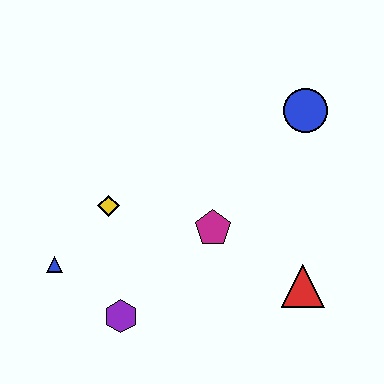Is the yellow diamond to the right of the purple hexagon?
No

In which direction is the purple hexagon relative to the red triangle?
The purple hexagon is to the left of the red triangle.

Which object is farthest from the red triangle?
The blue triangle is farthest from the red triangle.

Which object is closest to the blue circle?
The magenta pentagon is closest to the blue circle.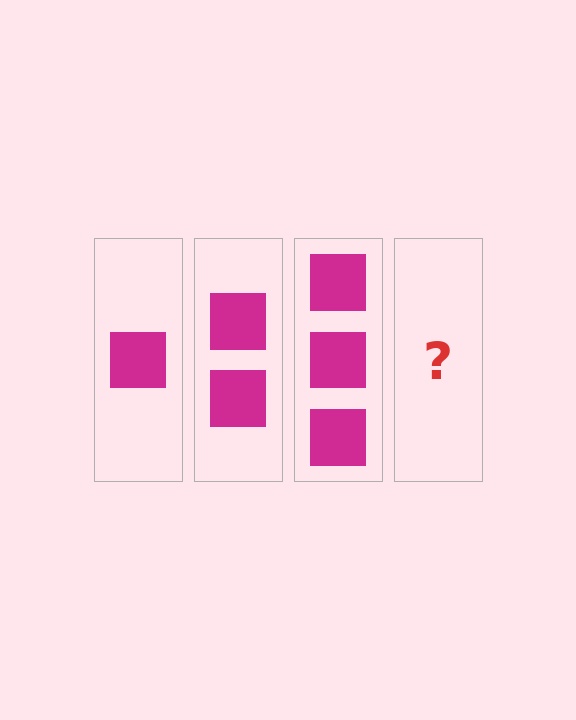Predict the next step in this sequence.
The next step is 4 squares.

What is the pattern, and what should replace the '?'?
The pattern is that each step adds one more square. The '?' should be 4 squares.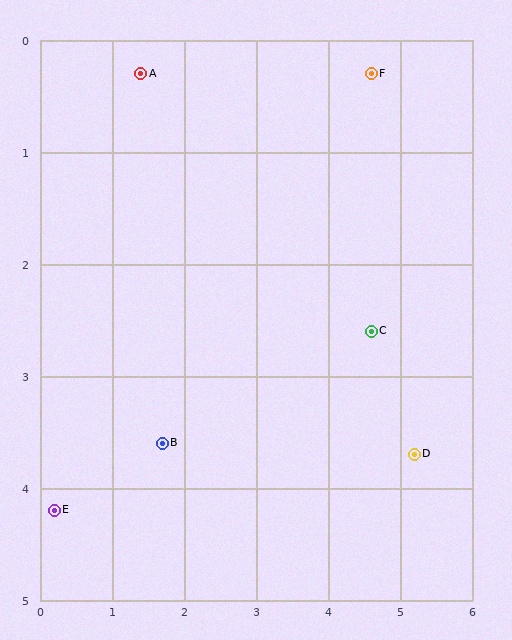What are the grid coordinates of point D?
Point D is at approximately (5.2, 3.7).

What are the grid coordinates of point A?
Point A is at approximately (1.4, 0.3).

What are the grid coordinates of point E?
Point E is at approximately (0.2, 4.2).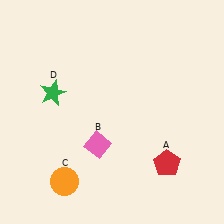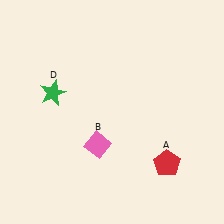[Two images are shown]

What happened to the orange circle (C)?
The orange circle (C) was removed in Image 2. It was in the bottom-left area of Image 1.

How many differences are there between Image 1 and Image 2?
There is 1 difference between the two images.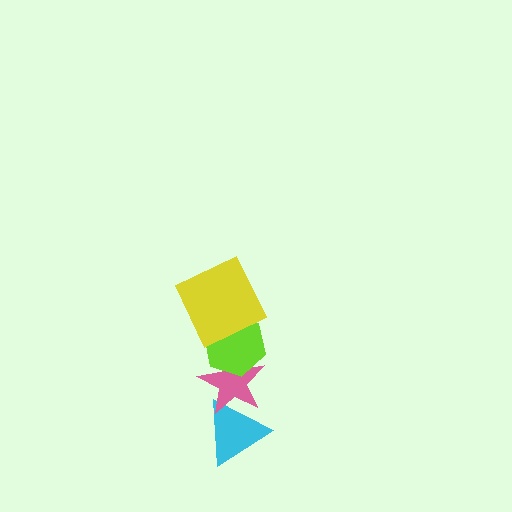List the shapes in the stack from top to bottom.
From top to bottom: the yellow square, the lime hexagon, the pink star, the cyan triangle.